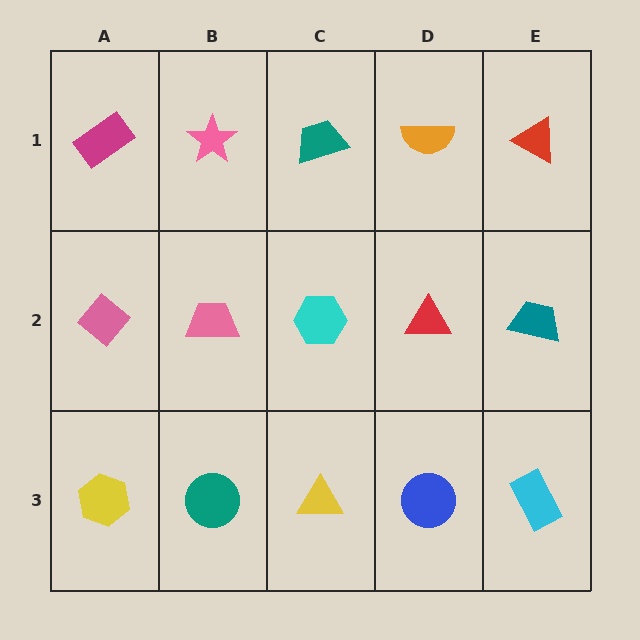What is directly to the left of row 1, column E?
An orange semicircle.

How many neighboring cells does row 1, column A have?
2.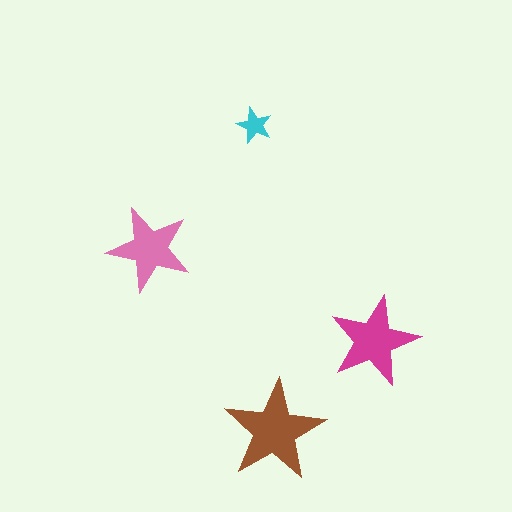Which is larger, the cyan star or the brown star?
The brown one.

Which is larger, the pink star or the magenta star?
The magenta one.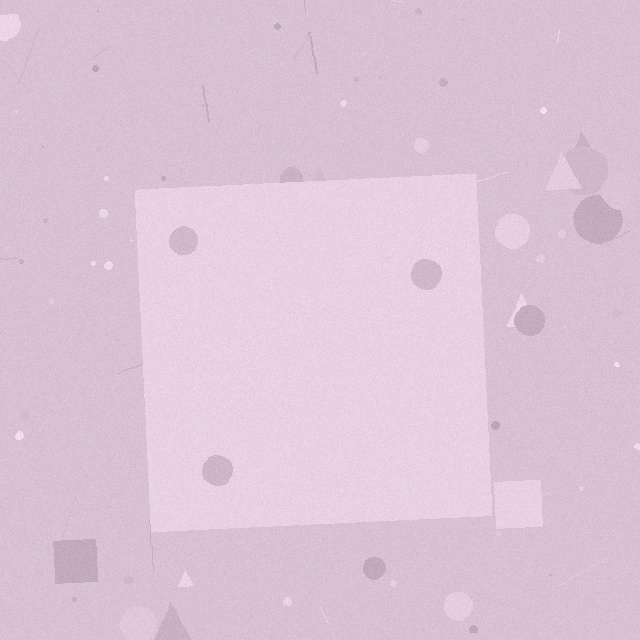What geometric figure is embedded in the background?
A square is embedded in the background.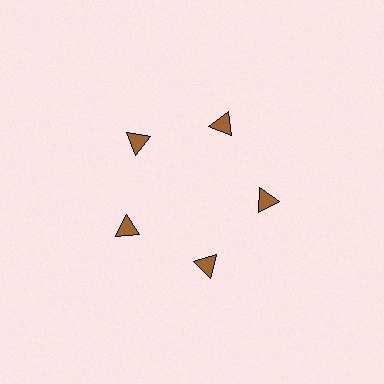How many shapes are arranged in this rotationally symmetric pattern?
There are 5 shapes, arranged in 5 groups of 1.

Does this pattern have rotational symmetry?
Yes, this pattern has 5-fold rotational symmetry. It looks the same after rotating 72 degrees around the center.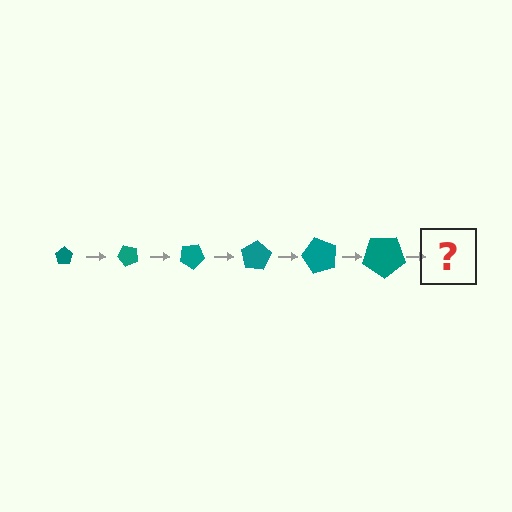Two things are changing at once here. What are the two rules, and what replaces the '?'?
The two rules are that the pentagon grows larger each step and it rotates 50 degrees each step. The '?' should be a pentagon, larger than the previous one and rotated 300 degrees from the start.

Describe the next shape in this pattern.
It should be a pentagon, larger than the previous one and rotated 300 degrees from the start.